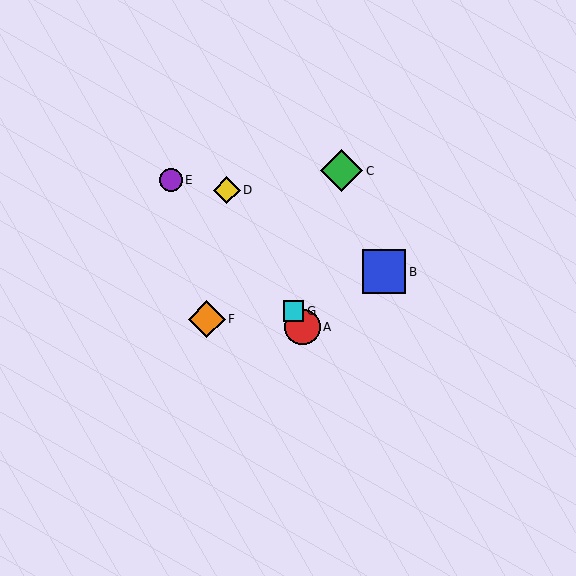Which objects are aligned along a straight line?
Objects A, D, G are aligned along a straight line.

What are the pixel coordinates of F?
Object F is at (207, 319).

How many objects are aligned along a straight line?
3 objects (A, D, G) are aligned along a straight line.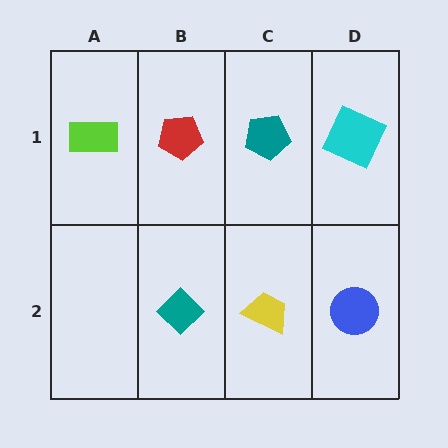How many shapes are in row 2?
3 shapes.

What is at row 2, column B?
A teal diamond.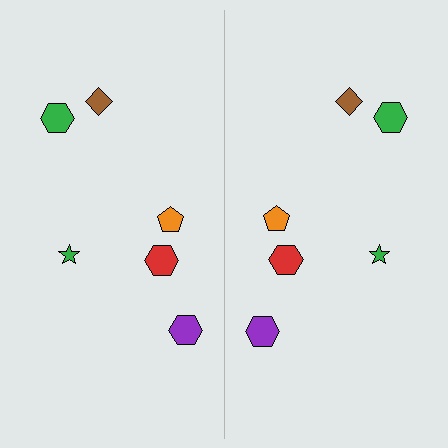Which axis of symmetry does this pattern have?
The pattern has a vertical axis of symmetry running through the center of the image.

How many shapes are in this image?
There are 12 shapes in this image.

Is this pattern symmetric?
Yes, this pattern has bilateral (reflection) symmetry.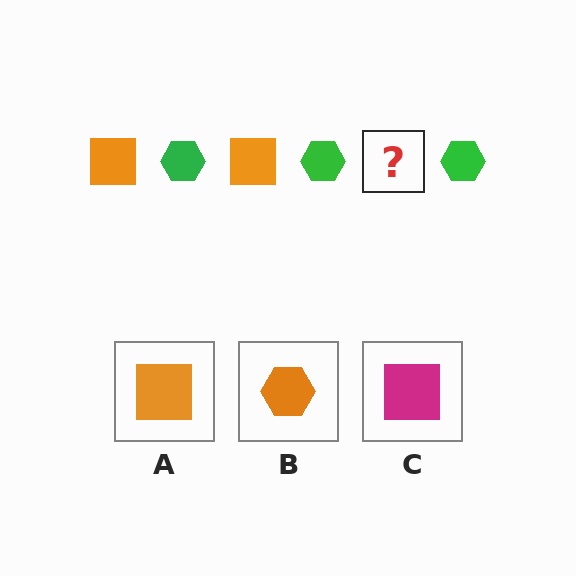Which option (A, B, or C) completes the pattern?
A.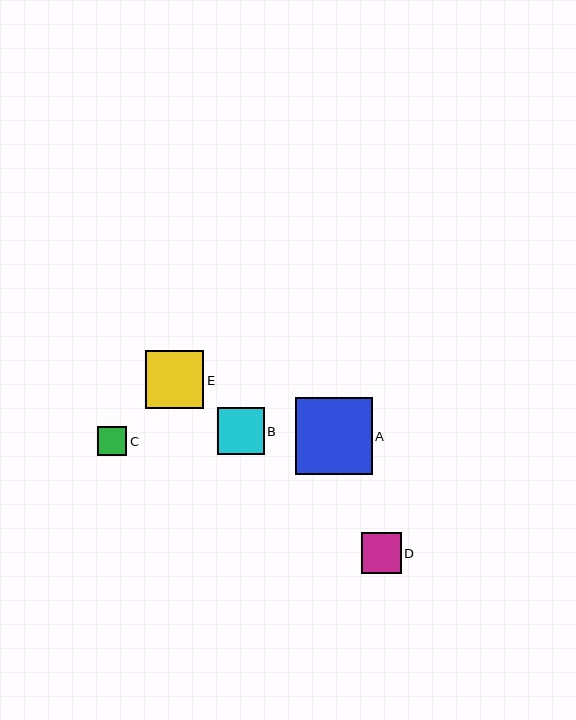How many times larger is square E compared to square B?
Square E is approximately 1.2 times the size of square B.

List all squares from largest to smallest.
From largest to smallest: A, E, B, D, C.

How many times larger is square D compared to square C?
Square D is approximately 1.4 times the size of square C.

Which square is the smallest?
Square C is the smallest with a size of approximately 29 pixels.